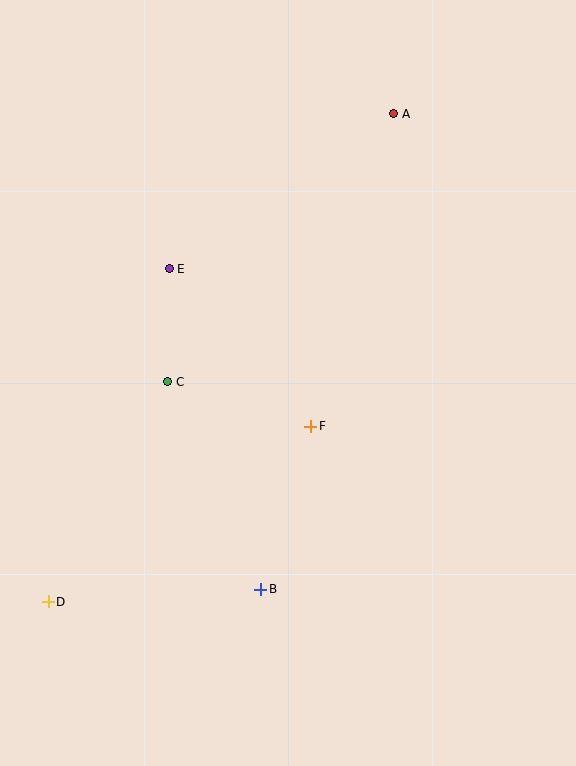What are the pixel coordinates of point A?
Point A is at (394, 114).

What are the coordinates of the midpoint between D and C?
The midpoint between D and C is at (108, 492).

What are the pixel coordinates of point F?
Point F is at (311, 426).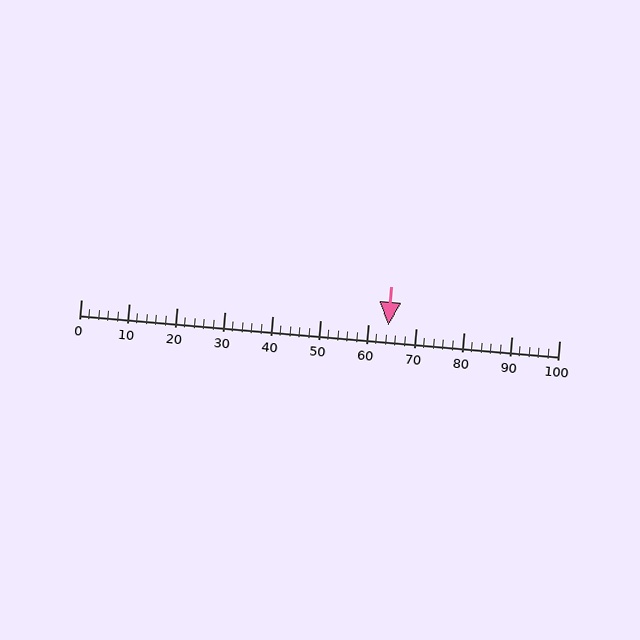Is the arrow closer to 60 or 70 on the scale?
The arrow is closer to 60.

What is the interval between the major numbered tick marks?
The major tick marks are spaced 10 units apart.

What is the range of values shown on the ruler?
The ruler shows values from 0 to 100.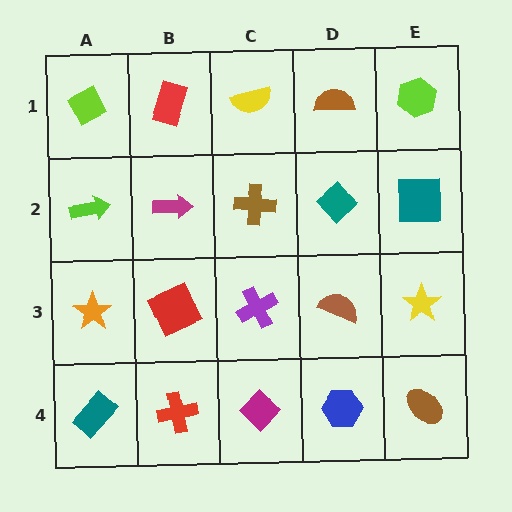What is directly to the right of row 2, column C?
A teal diamond.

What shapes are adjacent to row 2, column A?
A lime diamond (row 1, column A), an orange star (row 3, column A), a magenta arrow (row 2, column B).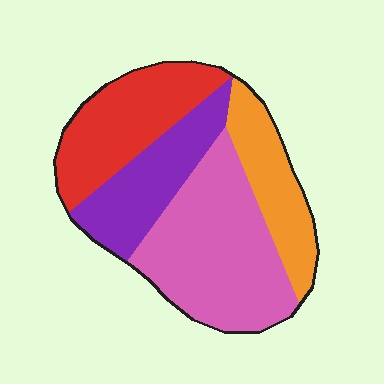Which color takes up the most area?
Pink, at roughly 40%.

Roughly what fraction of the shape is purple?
Purple takes up about one fifth (1/5) of the shape.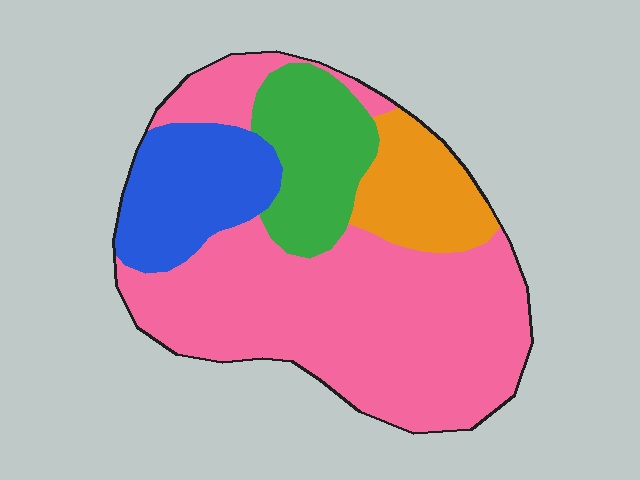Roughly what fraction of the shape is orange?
Orange takes up less than a sixth of the shape.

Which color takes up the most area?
Pink, at roughly 55%.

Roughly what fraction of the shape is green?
Green takes up about one sixth (1/6) of the shape.